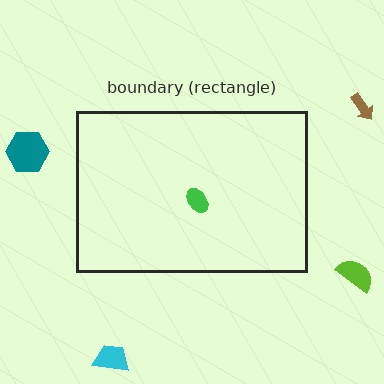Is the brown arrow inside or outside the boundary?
Outside.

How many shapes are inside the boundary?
1 inside, 4 outside.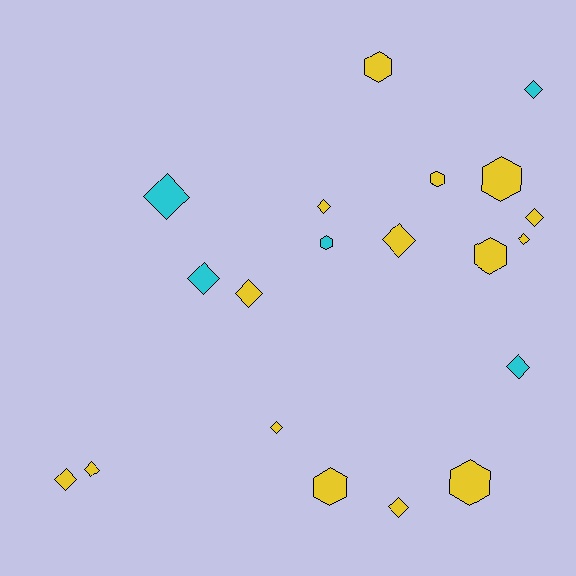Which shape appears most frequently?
Diamond, with 13 objects.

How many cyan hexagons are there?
There is 1 cyan hexagon.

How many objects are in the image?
There are 20 objects.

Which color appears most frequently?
Yellow, with 15 objects.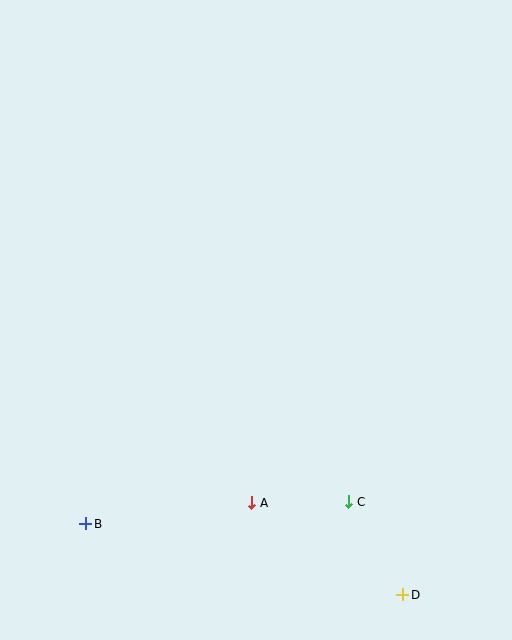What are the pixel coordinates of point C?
Point C is at (349, 502).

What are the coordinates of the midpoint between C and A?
The midpoint between C and A is at (300, 502).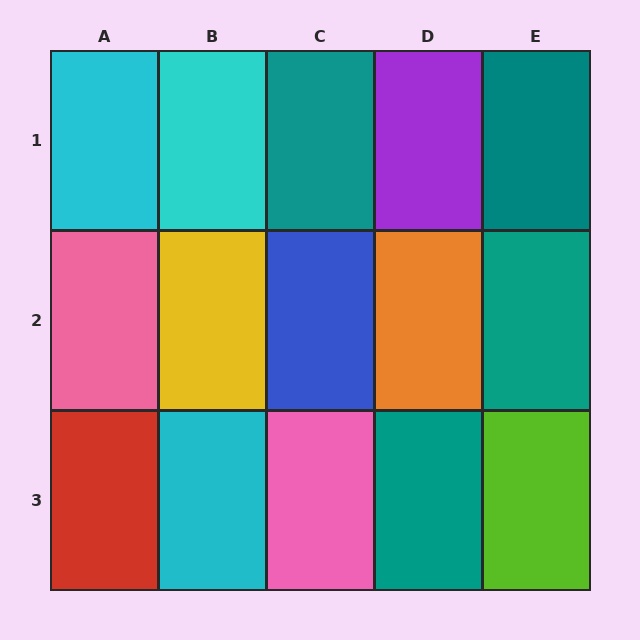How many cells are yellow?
1 cell is yellow.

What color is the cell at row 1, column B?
Cyan.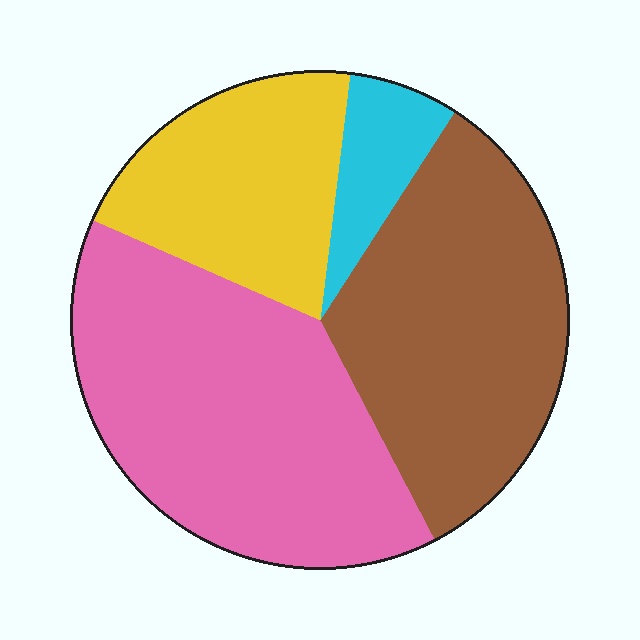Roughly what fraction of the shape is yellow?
Yellow covers around 20% of the shape.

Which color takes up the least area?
Cyan, at roughly 5%.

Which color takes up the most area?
Pink, at roughly 40%.